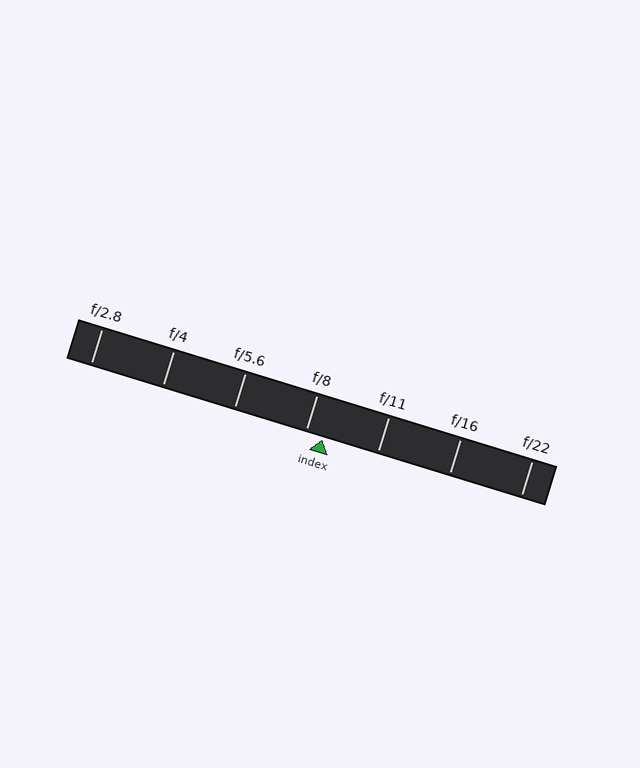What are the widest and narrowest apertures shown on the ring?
The widest aperture shown is f/2.8 and the narrowest is f/22.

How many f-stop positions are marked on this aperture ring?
There are 7 f-stop positions marked.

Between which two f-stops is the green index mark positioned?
The index mark is between f/8 and f/11.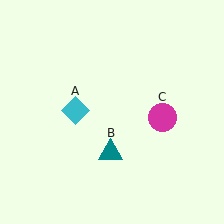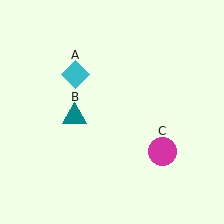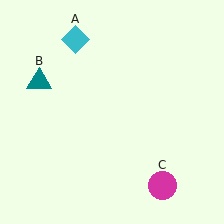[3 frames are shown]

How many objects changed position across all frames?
3 objects changed position: cyan diamond (object A), teal triangle (object B), magenta circle (object C).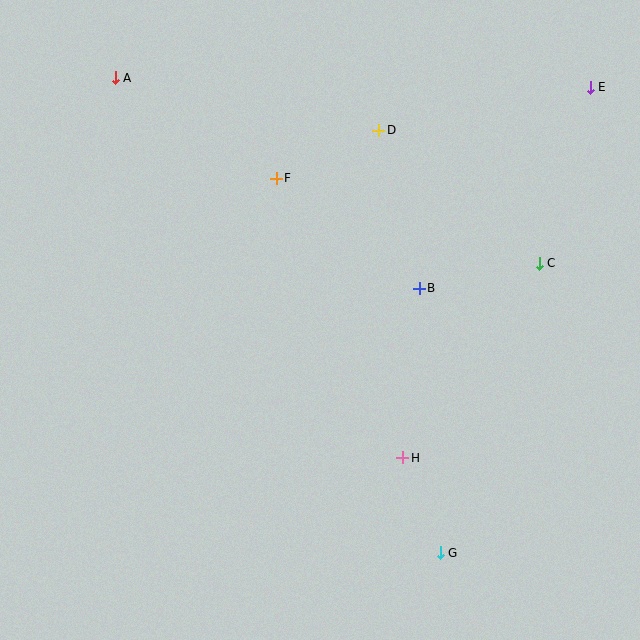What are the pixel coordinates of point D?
Point D is at (379, 130).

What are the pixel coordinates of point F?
Point F is at (276, 178).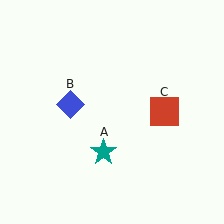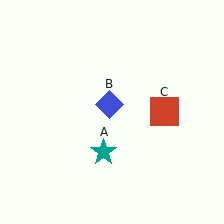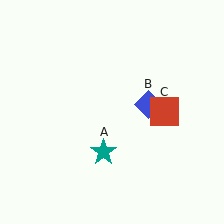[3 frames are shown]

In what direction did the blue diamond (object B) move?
The blue diamond (object B) moved right.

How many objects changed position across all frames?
1 object changed position: blue diamond (object B).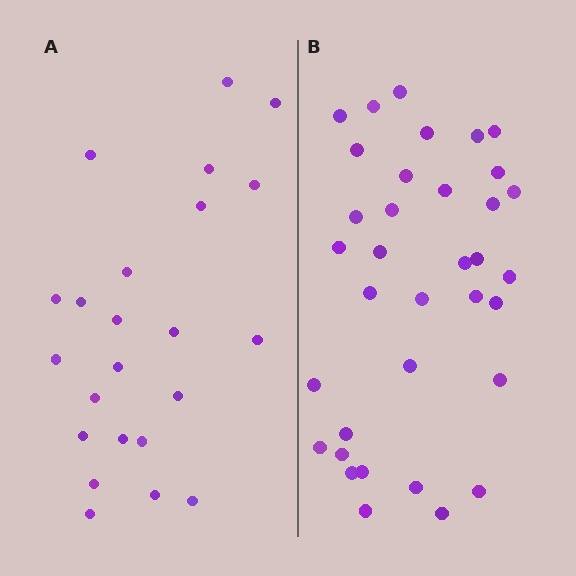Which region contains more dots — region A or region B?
Region B (the right region) has more dots.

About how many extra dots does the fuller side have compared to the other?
Region B has roughly 12 or so more dots than region A.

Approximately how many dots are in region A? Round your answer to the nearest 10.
About 20 dots. (The exact count is 23, which rounds to 20.)